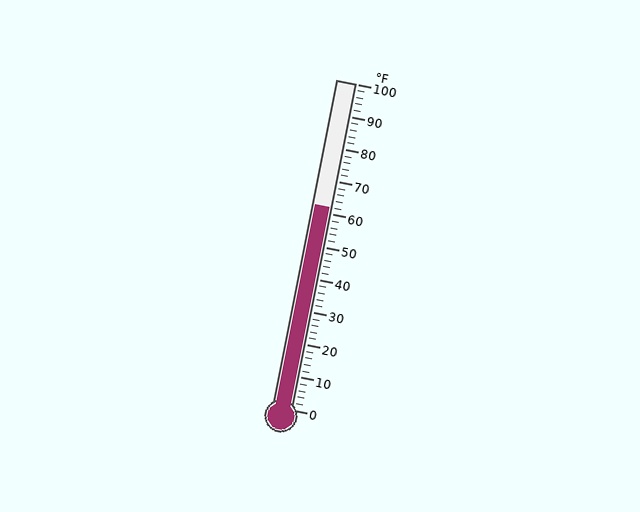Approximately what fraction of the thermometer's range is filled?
The thermometer is filled to approximately 60% of its range.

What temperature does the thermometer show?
The thermometer shows approximately 62°F.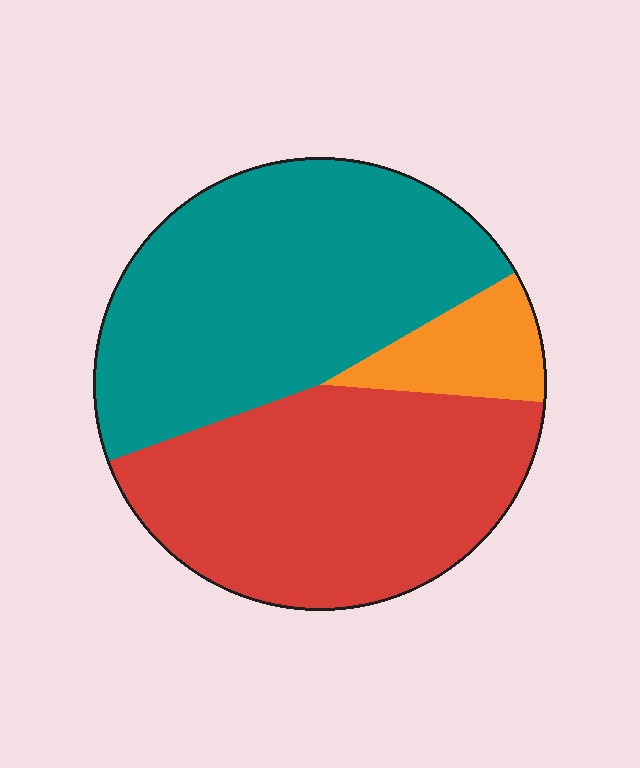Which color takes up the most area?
Teal, at roughly 45%.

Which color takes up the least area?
Orange, at roughly 10%.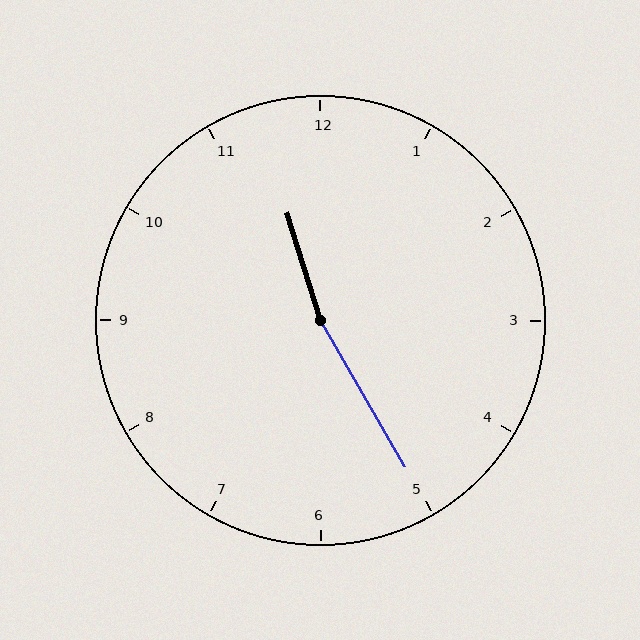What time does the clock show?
11:25.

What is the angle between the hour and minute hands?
Approximately 168 degrees.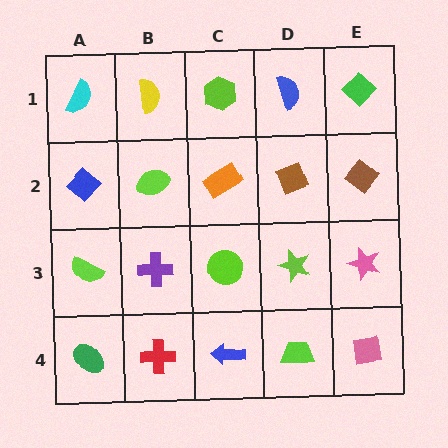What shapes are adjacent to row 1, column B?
A lime ellipse (row 2, column B), a cyan semicircle (row 1, column A), a lime hexagon (row 1, column C).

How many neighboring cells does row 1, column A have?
2.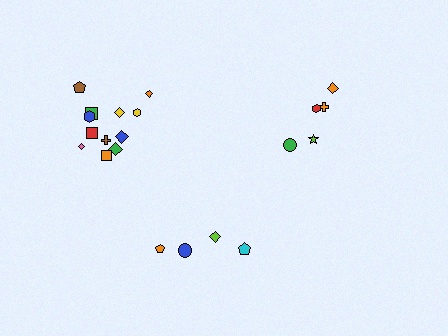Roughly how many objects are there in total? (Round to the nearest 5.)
Roughly 20 objects in total.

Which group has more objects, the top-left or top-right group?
The top-left group.